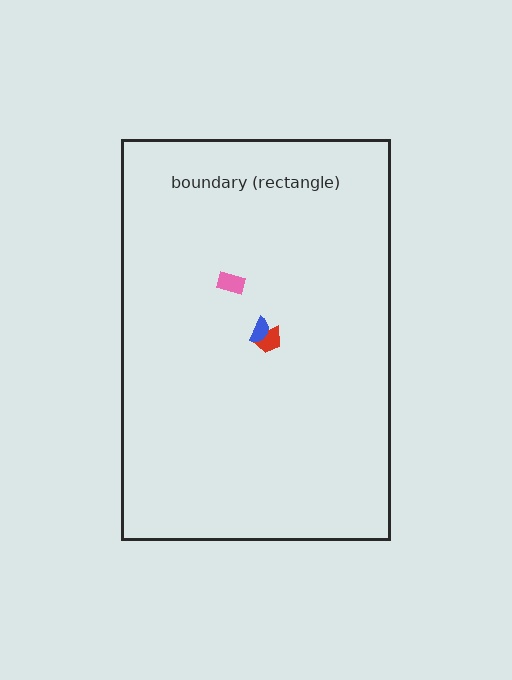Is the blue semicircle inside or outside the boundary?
Inside.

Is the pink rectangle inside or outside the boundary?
Inside.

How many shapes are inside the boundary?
3 inside, 0 outside.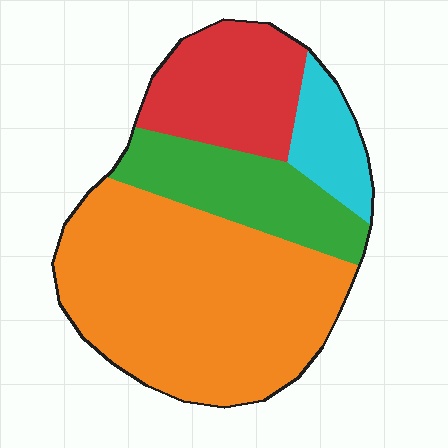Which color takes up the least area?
Cyan, at roughly 10%.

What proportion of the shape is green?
Green takes up less than a quarter of the shape.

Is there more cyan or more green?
Green.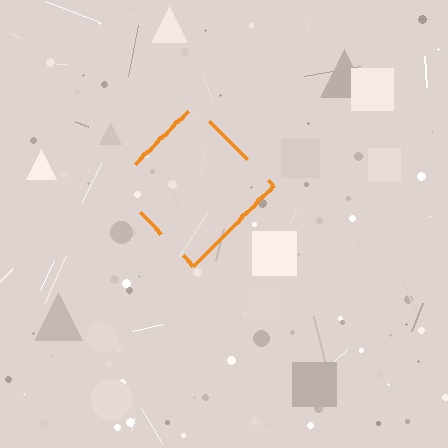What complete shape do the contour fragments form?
The contour fragments form a diamond.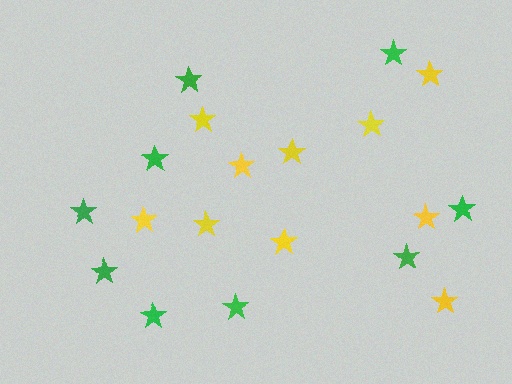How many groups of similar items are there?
There are 2 groups: one group of green stars (9) and one group of yellow stars (10).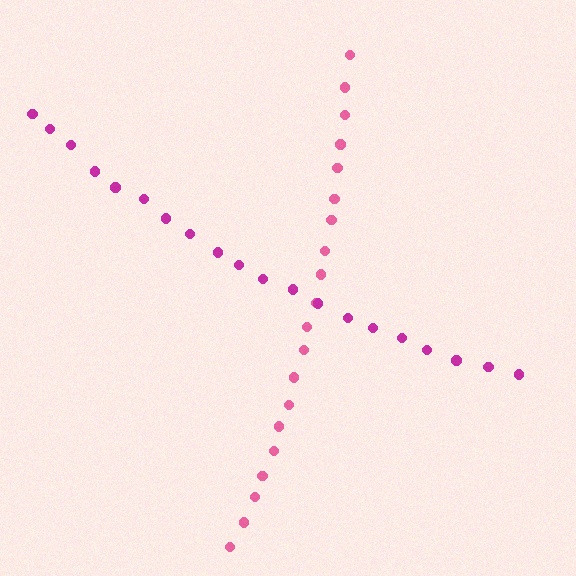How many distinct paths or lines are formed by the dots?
There are 2 distinct paths.